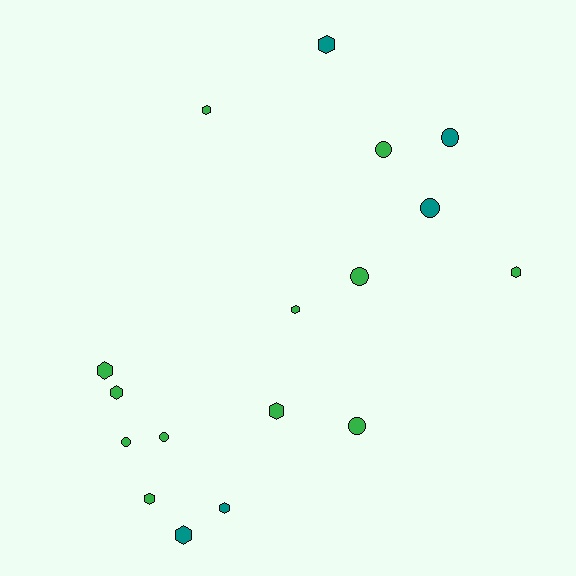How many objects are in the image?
There are 17 objects.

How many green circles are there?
There are 5 green circles.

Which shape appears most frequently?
Hexagon, with 10 objects.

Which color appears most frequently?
Green, with 12 objects.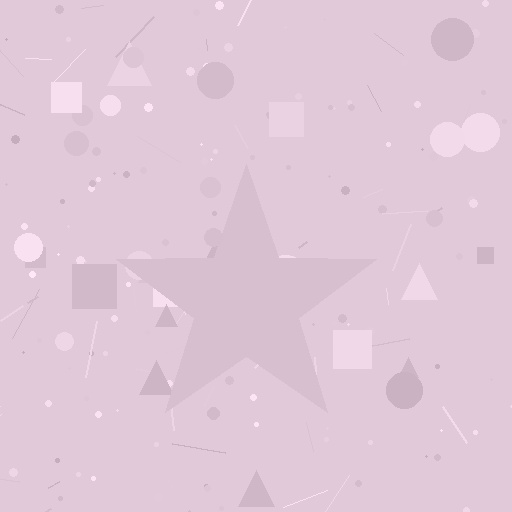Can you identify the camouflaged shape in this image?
The camouflaged shape is a star.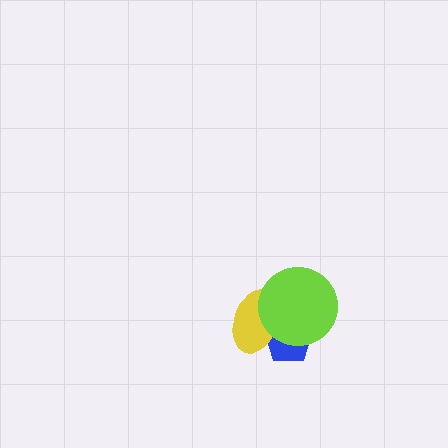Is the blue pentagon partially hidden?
Yes, it is partially covered by another shape.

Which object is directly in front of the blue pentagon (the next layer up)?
The yellow ellipse is directly in front of the blue pentagon.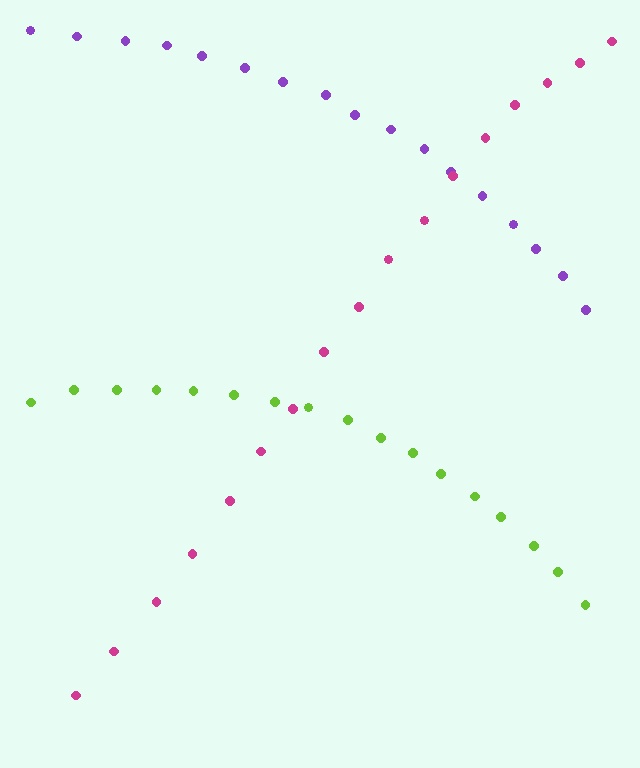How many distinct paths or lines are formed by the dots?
There are 3 distinct paths.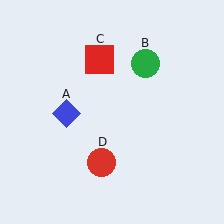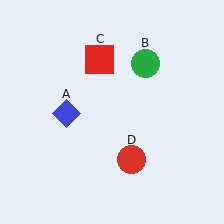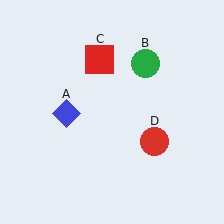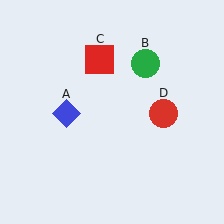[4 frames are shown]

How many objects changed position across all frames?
1 object changed position: red circle (object D).